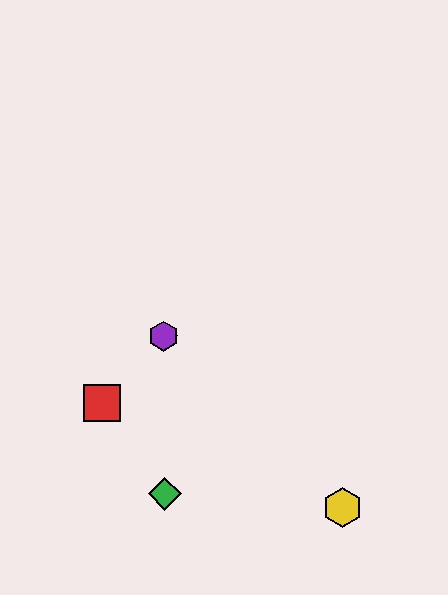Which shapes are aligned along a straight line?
The red square, the blue diamond, the purple hexagon are aligned along a straight line.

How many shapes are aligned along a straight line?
3 shapes (the red square, the blue diamond, the purple hexagon) are aligned along a straight line.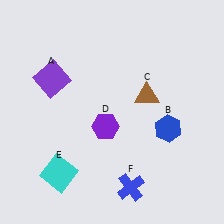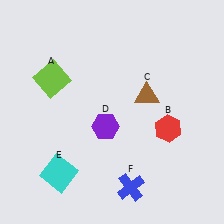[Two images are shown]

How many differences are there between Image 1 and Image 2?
There are 2 differences between the two images.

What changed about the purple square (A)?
In Image 1, A is purple. In Image 2, it changed to lime.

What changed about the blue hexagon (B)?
In Image 1, B is blue. In Image 2, it changed to red.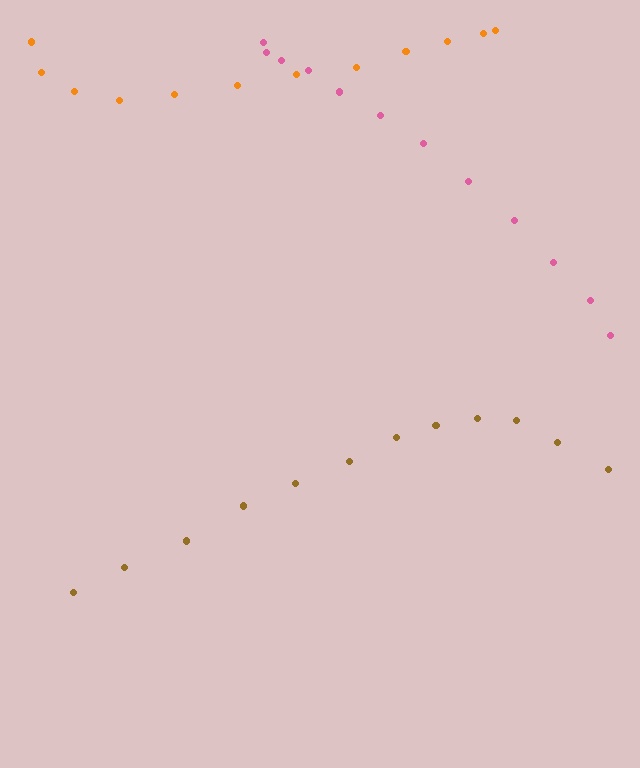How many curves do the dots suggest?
There are 3 distinct paths.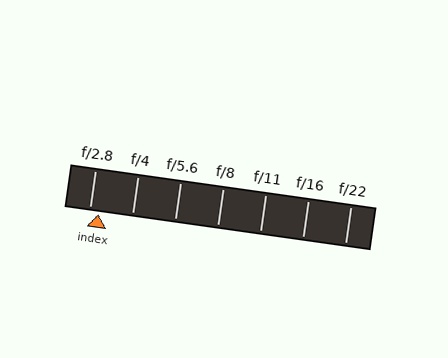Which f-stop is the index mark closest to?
The index mark is closest to f/2.8.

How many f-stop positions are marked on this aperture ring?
There are 7 f-stop positions marked.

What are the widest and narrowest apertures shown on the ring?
The widest aperture shown is f/2.8 and the narrowest is f/22.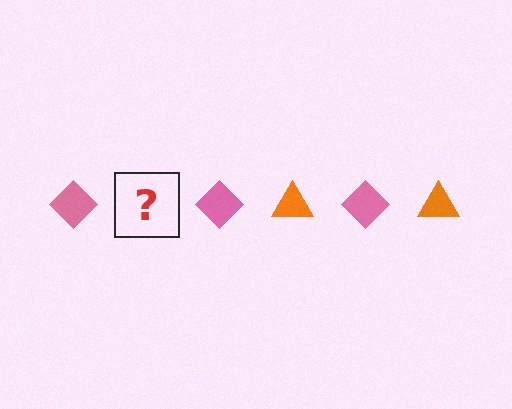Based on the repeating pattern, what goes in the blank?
The blank should be an orange triangle.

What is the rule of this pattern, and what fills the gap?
The rule is that the pattern alternates between pink diamond and orange triangle. The gap should be filled with an orange triangle.